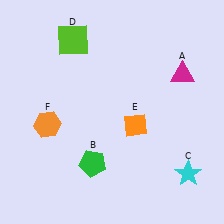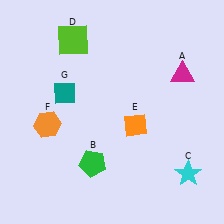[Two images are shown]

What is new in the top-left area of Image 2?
A teal diamond (G) was added in the top-left area of Image 2.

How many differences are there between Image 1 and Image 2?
There is 1 difference between the two images.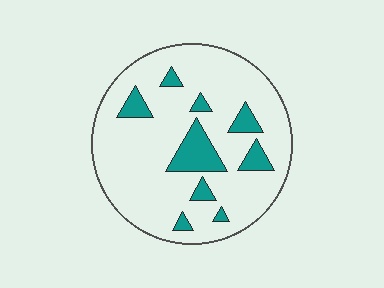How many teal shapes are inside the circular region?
9.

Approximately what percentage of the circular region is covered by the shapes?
Approximately 15%.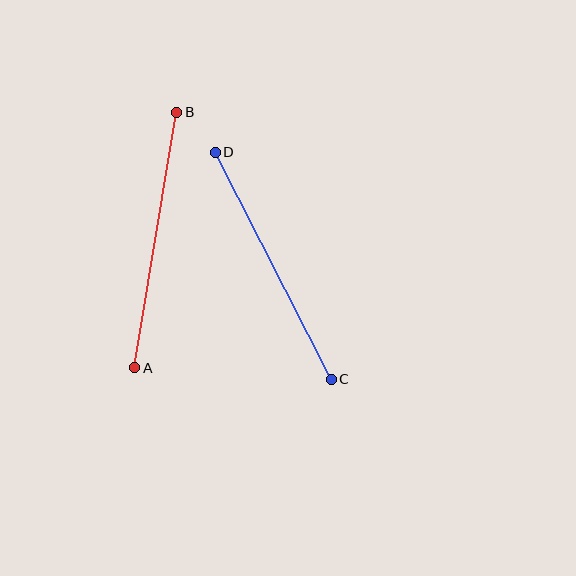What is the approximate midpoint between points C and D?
The midpoint is at approximately (273, 266) pixels.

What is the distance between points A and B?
The distance is approximately 259 pixels.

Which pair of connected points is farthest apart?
Points A and B are farthest apart.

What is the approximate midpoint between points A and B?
The midpoint is at approximately (156, 240) pixels.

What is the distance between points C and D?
The distance is approximately 255 pixels.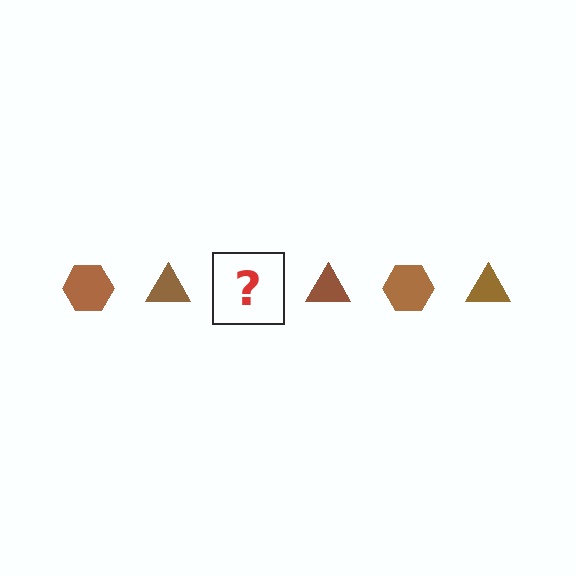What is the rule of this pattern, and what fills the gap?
The rule is that the pattern cycles through hexagon, triangle shapes in brown. The gap should be filled with a brown hexagon.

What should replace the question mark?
The question mark should be replaced with a brown hexagon.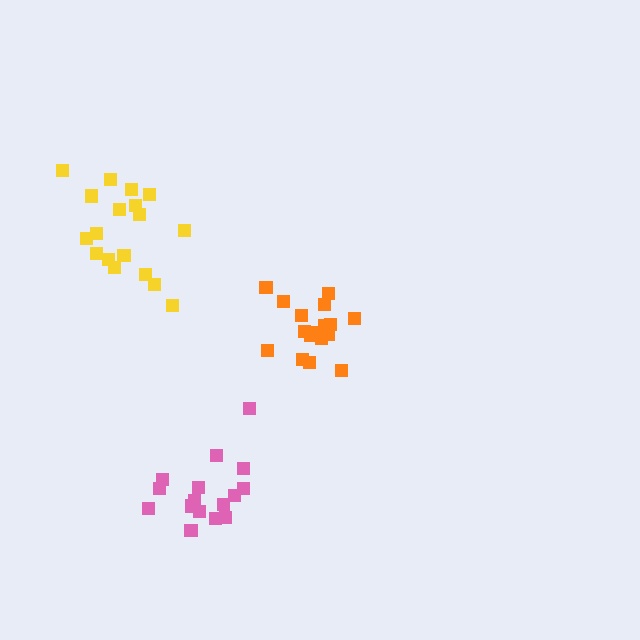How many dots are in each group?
Group 1: 17 dots, Group 2: 16 dots, Group 3: 18 dots (51 total).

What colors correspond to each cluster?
The clusters are colored: orange, pink, yellow.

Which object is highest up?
The yellow cluster is topmost.